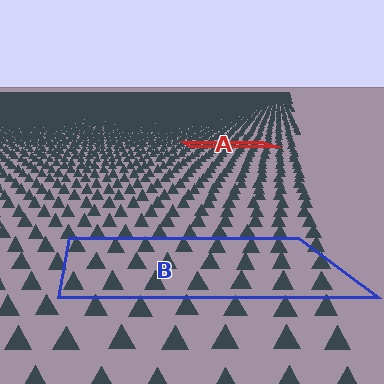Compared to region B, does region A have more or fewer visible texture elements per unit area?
Region A has more texture elements per unit area — they are packed more densely because it is farther away.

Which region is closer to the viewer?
Region B is closer. The texture elements there are larger and more spread out.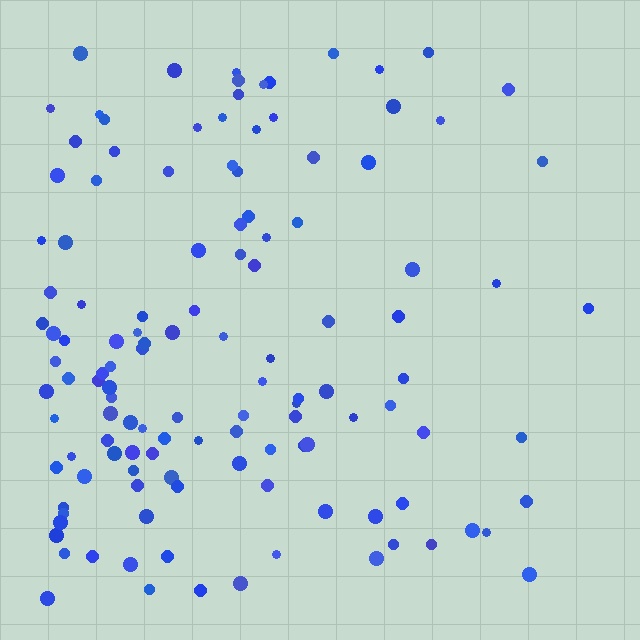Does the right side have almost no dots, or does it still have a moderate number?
Still a moderate number, just noticeably fewer than the left.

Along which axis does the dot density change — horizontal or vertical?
Horizontal.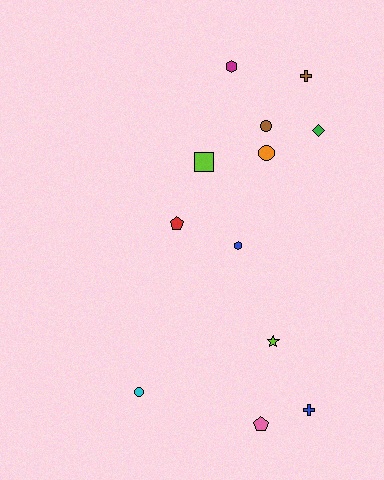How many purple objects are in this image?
There are no purple objects.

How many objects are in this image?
There are 12 objects.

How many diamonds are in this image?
There is 1 diamond.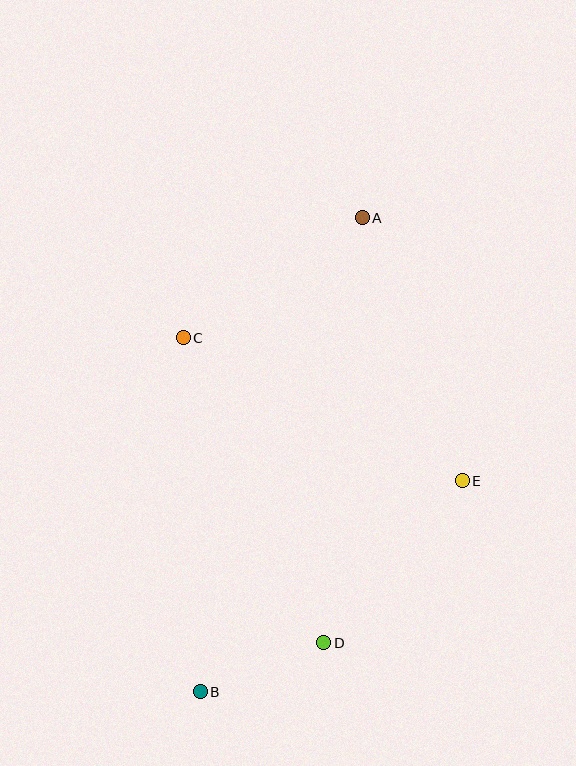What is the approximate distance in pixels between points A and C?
The distance between A and C is approximately 215 pixels.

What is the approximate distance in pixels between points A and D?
The distance between A and D is approximately 427 pixels.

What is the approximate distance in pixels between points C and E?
The distance between C and E is approximately 314 pixels.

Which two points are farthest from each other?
Points A and B are farthest from each other.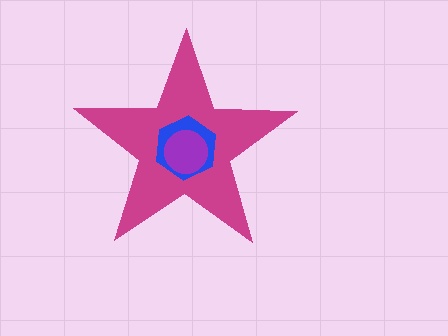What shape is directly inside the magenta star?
The blue hexagon.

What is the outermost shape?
The magenta star.